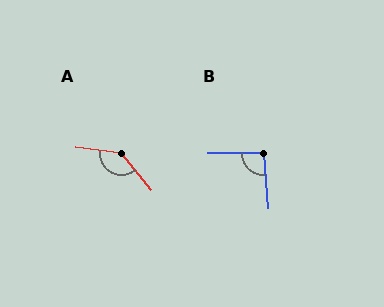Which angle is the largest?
A, at approximately 137 degrees.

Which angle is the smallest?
B, at approximately 95 degrees.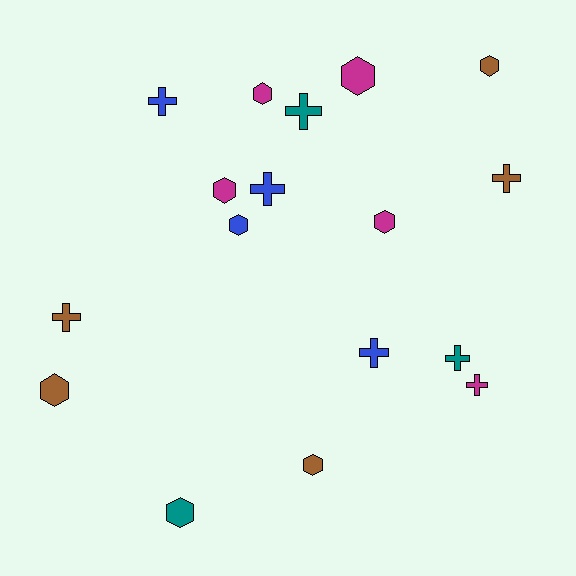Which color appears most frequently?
Magenta, with 5 objects.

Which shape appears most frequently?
Hexagon, with 9 objects.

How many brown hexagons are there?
There are 3 brown hexagons.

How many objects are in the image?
There are 17 objects.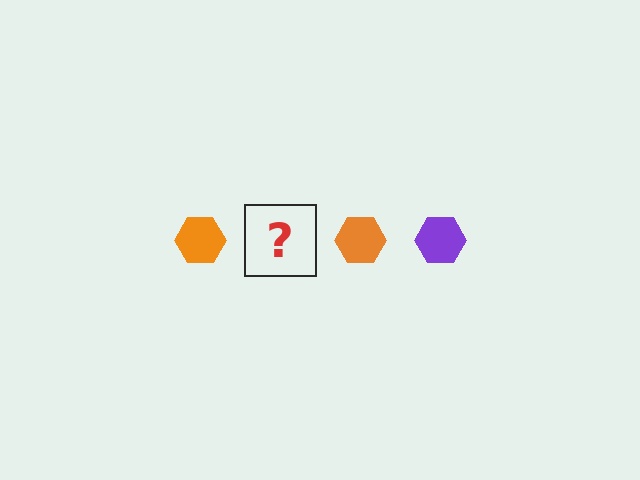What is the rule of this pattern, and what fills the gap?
The rule is that the pattern cycles through orange, purple hexagons. The gap should be filled with a purple hexagon.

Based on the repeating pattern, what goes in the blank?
The blank should be a purple hexagon.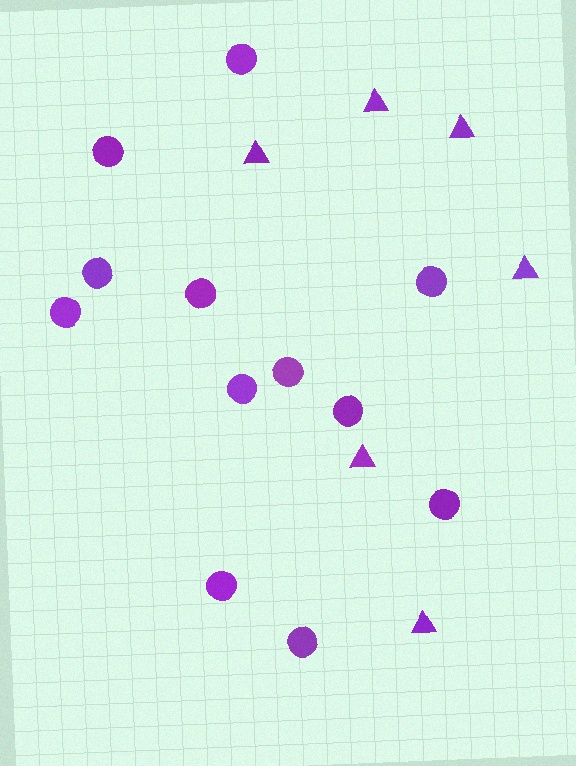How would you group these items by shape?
There are 2 groups: one group of triangles (6) and one group of circles (12).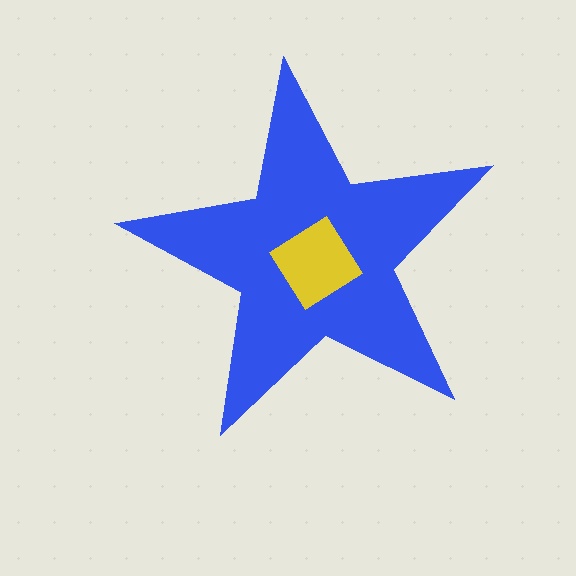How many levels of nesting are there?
2.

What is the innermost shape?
The yellow diamond.